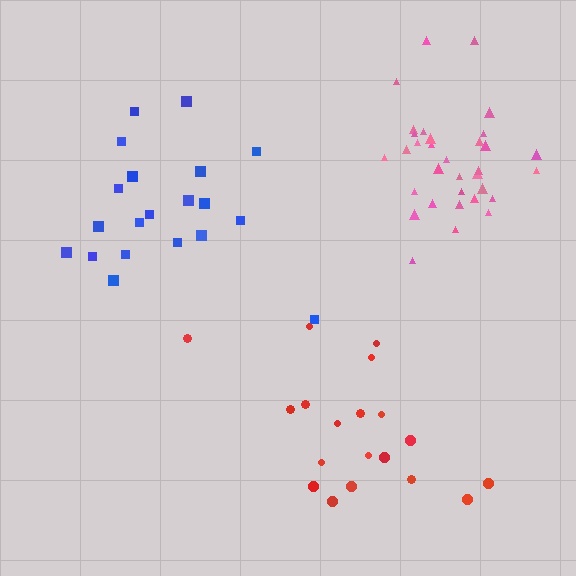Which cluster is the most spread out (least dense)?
Red.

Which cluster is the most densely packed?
Pink.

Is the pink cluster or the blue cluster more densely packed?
Pink.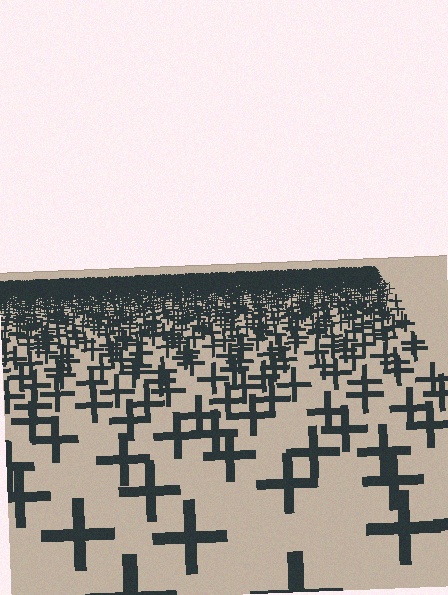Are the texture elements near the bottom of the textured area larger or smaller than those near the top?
Larger. Near the bottom, elements are closer to the viewer and appear at a bigger on-screen size.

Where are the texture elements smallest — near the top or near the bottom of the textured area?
Near the top.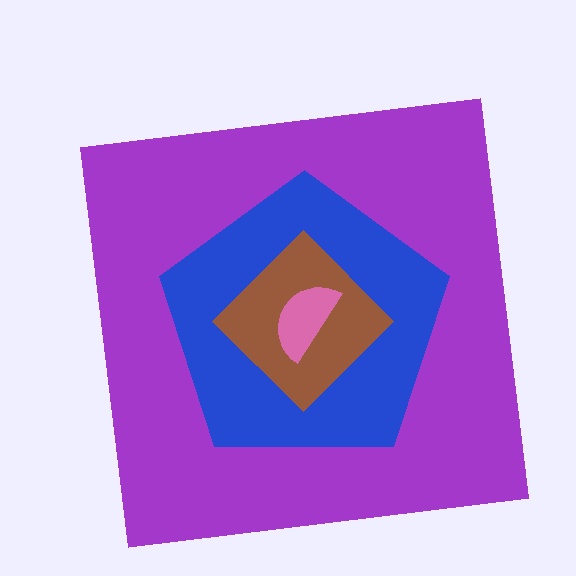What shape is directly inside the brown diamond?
The pink semicircle.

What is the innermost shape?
The pink semicircle.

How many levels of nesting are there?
4.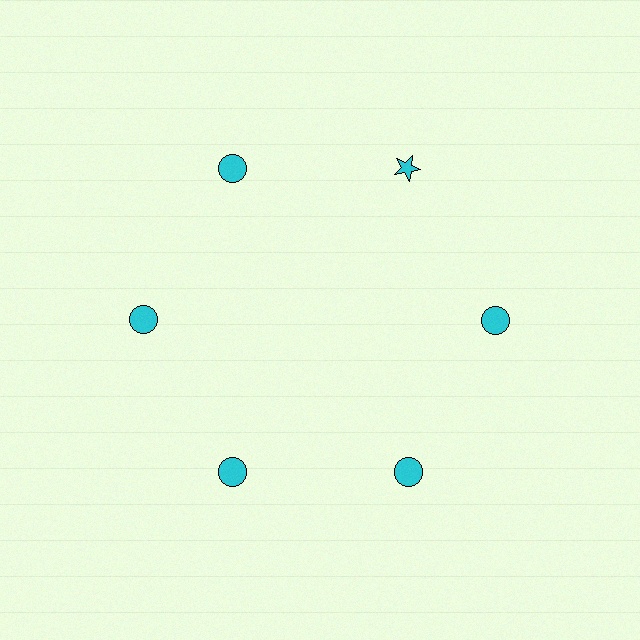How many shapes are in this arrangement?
There are 6 shapes arranged in a ring pattern.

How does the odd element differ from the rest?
It has a different shape: star instead of circle.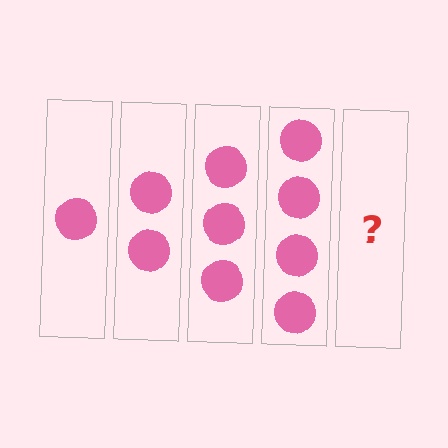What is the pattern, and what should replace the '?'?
The pattern is that each step adds one more circle. The '?' should be 5 circles.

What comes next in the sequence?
The next element should be 5 circles.